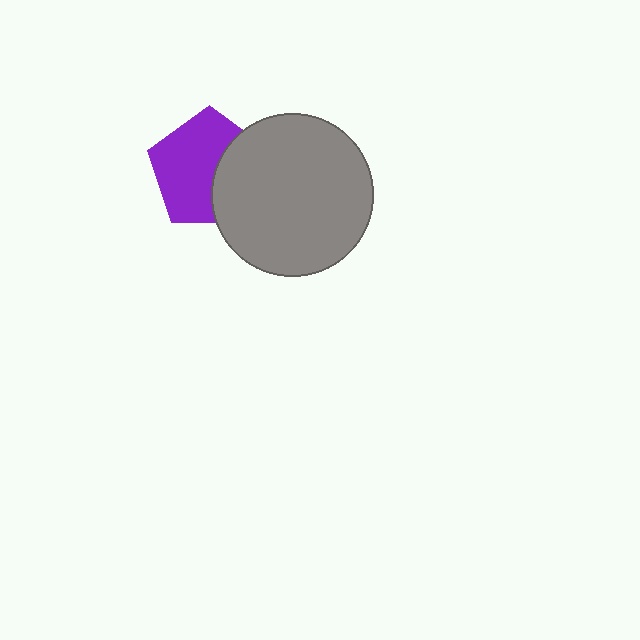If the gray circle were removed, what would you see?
You would see the complete purple pentagon.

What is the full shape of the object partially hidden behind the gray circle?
The partially hidden object is a purple pentagon.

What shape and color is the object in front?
The object in front is a gray circle.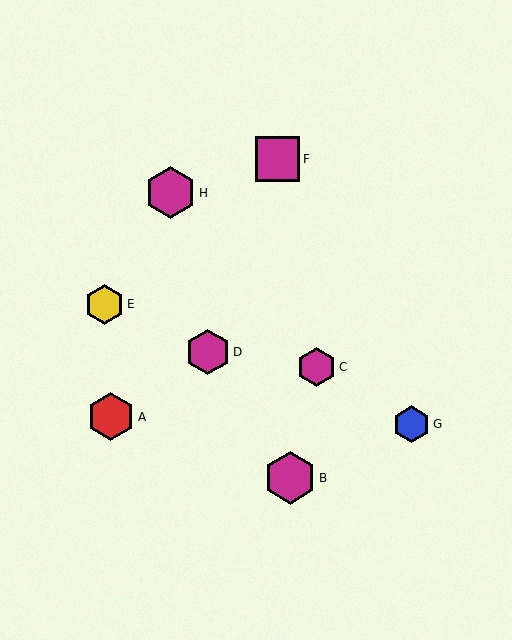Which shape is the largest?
The magenta hexagon (labeled B) is the largest.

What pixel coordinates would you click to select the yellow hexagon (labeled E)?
Click at (104, 304) to select the yellow hexagon E.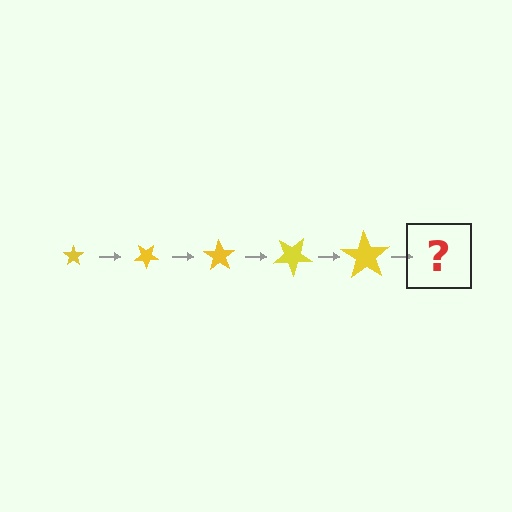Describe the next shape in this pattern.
It should be a star, larger than the previous one and rotated 175 degrees from the start.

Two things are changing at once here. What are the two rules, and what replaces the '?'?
The two rules are that the star grows larger each step and it rotates 35 degrees each step. The '?' should be a star, larger than the previous one and rotated 175 degrees from the start.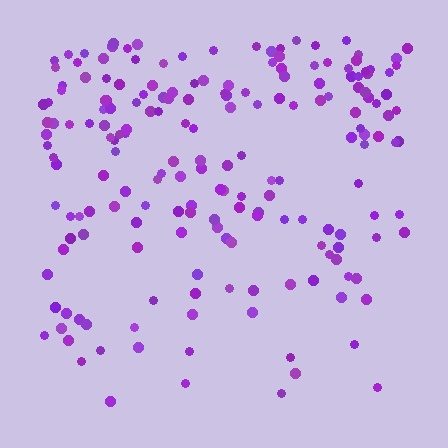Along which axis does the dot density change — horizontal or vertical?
Vertical.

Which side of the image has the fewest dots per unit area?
The bottom.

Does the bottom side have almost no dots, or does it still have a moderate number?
Still a moderate number, just noticeably fewer than the top.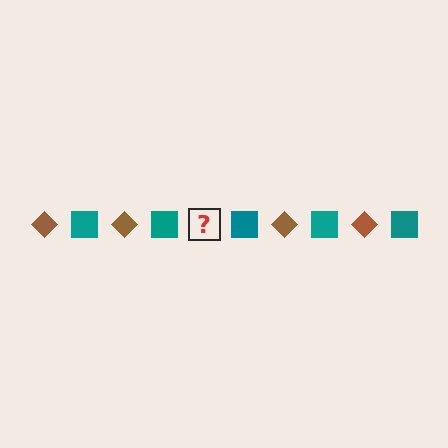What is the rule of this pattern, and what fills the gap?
The rule is that the pattern alternates between brown diamond and teal square. The gap should be filled with a brown diamond.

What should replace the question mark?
The question mark should be replaced with a brown diamond.